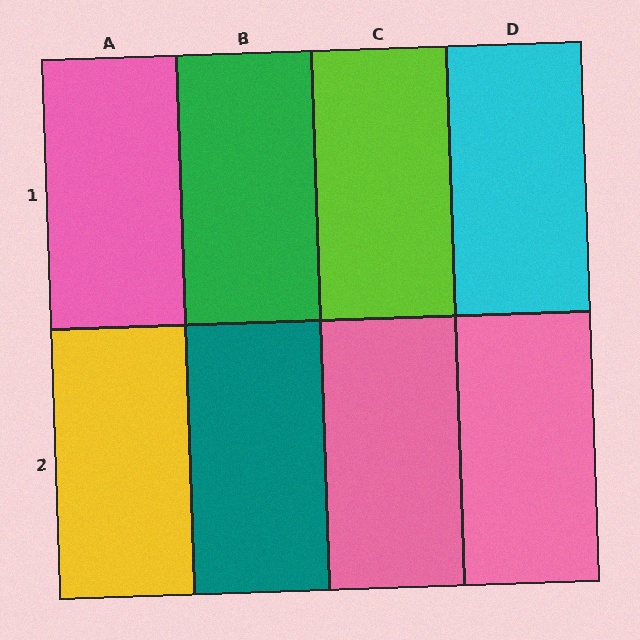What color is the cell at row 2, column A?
Yellow.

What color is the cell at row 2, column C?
Pink.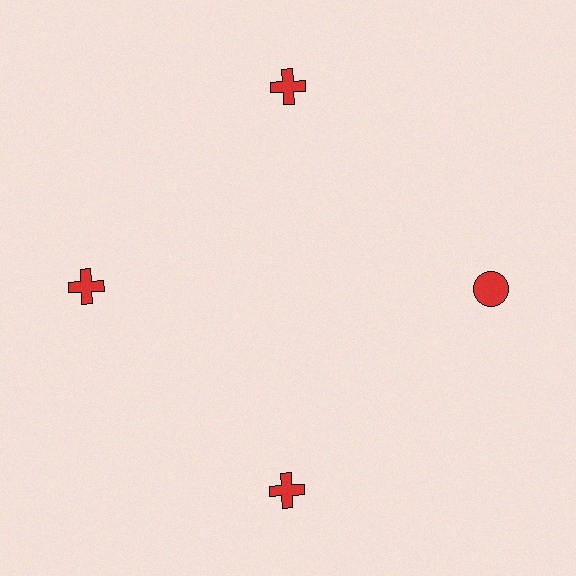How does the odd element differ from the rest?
It has a different shape: circle instead of cross.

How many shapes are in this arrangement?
There are 4 shapes arranged in a ring pattern.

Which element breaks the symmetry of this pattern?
The red circle at roughly the 3 o'clock position breaks the symmetry. All other shapes are red crosses.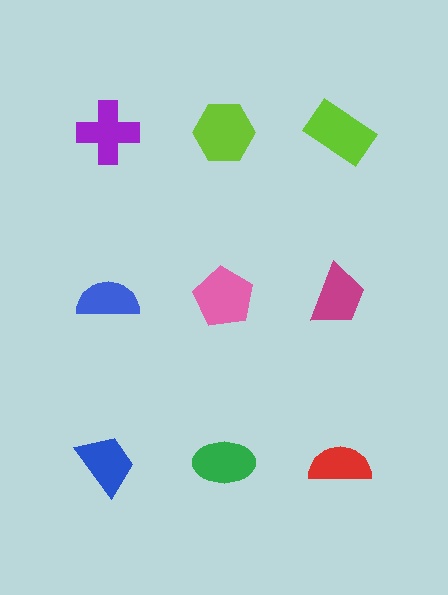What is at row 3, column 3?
A red semicircle.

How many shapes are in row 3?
3 shapes.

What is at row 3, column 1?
A blue trapezoid.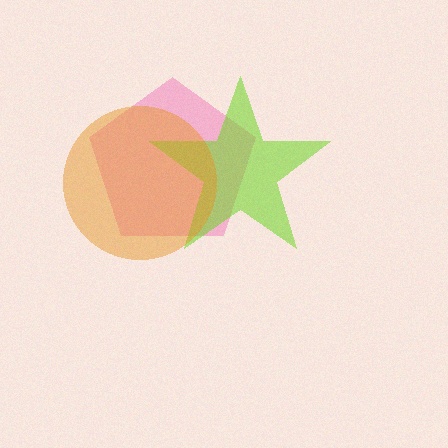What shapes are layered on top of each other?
The layered shapes are: a pink pentagon, a lime star, an orange circle.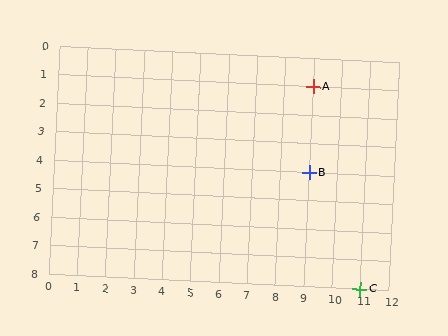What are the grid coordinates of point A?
Point A is at grid coordinates (9, 1).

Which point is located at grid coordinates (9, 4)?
Point B is at (9, 4).